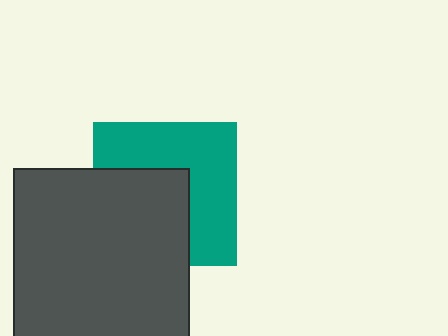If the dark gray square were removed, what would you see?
You would see the complete teal square.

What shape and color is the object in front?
The object in front is a dark gray square.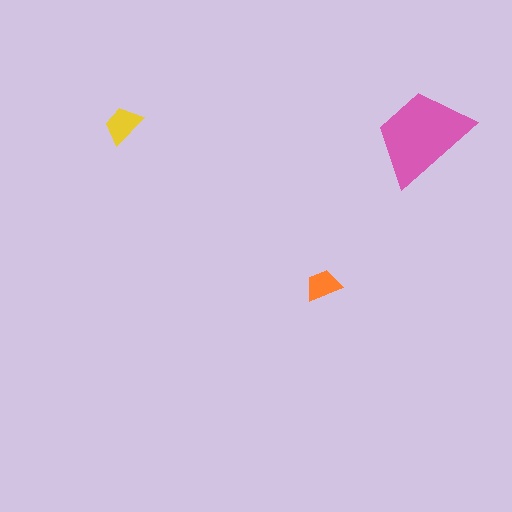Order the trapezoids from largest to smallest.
the pink one, the yellow one, the orange one.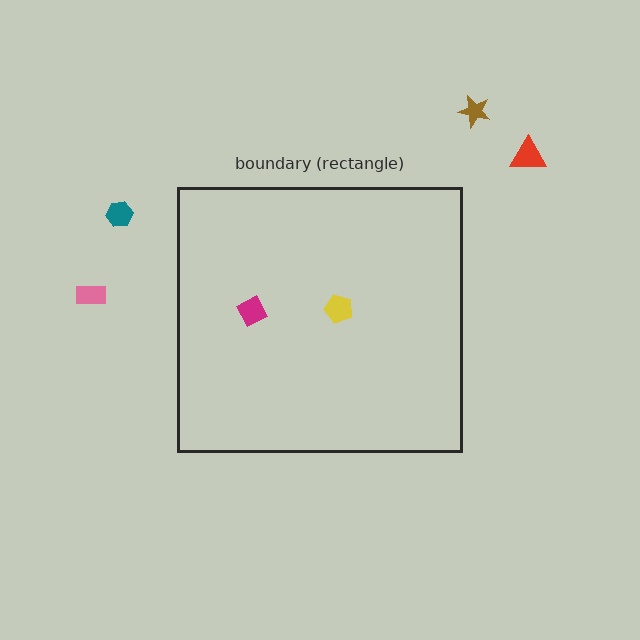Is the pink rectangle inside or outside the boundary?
Outside.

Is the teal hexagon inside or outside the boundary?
Outside.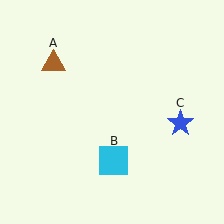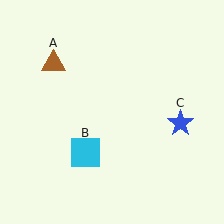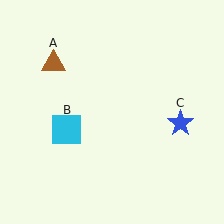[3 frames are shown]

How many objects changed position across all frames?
1 object changed position: cyan square (object B).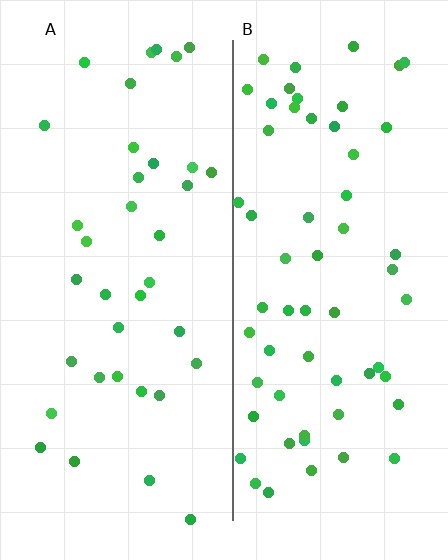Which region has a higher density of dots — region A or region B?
B (the right).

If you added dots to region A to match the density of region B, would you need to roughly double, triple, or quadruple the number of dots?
Approximately double.